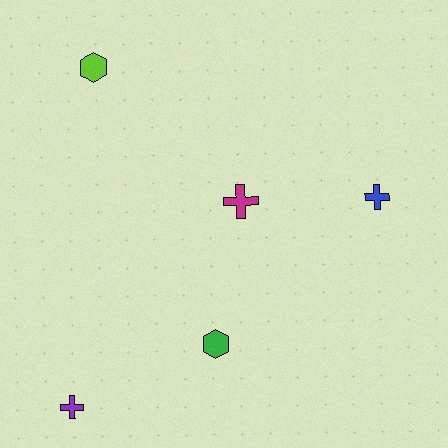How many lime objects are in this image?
There is 1 lime object.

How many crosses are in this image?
There are 3 crosses.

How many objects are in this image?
There are 5 objects.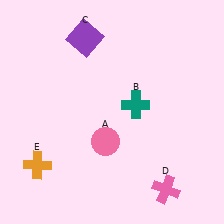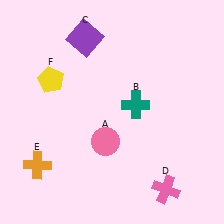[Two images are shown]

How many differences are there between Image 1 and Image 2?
There is 1 difference between the two images.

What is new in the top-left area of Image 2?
A yellow pentagon (F) was added in the top-left area of Image 2.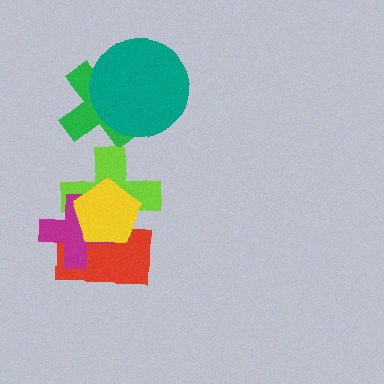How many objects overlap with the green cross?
1 object overlaps with the green cross.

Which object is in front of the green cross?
The teal circle is in front of the green cross.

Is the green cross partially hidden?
Yes, it is partially covered by another shape.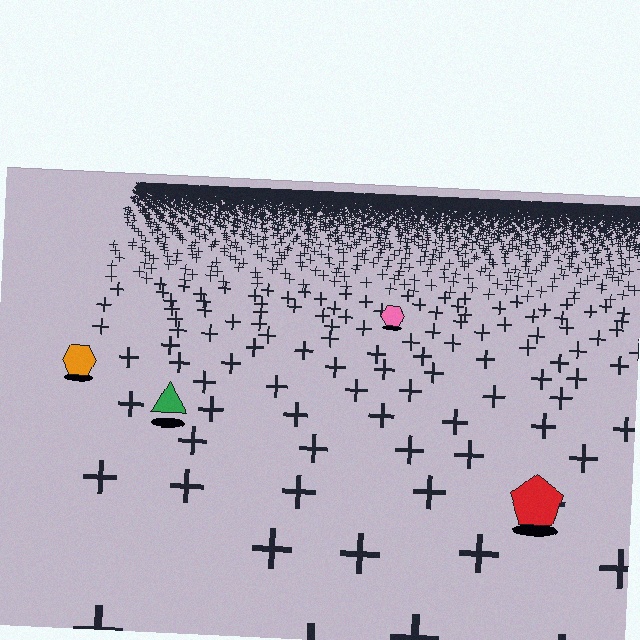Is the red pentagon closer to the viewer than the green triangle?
Yes. The red pentagon is closer — you can tell from the texture gradient: the ground texture is coarser near it.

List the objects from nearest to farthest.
From nearest to farthest: the red pentagon, the green triangle, the orange hexagon, the pink hexagon.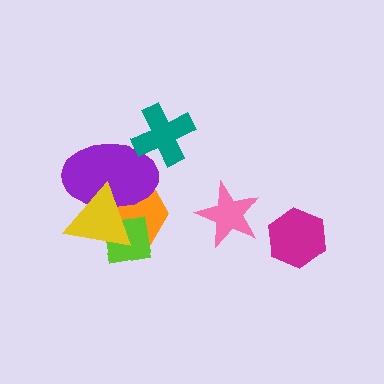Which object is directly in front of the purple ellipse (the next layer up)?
The yellow triangle is directly in front of the purple ellipse.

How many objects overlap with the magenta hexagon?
0 objects overlap with the magenta hexagon.